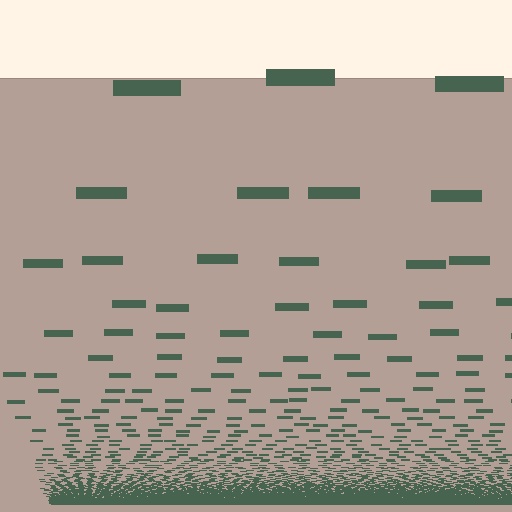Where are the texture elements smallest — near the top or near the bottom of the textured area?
Near the bottom.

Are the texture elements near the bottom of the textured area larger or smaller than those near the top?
Smaller. The gradient is inverted — elements near the bottom are smaller and denser.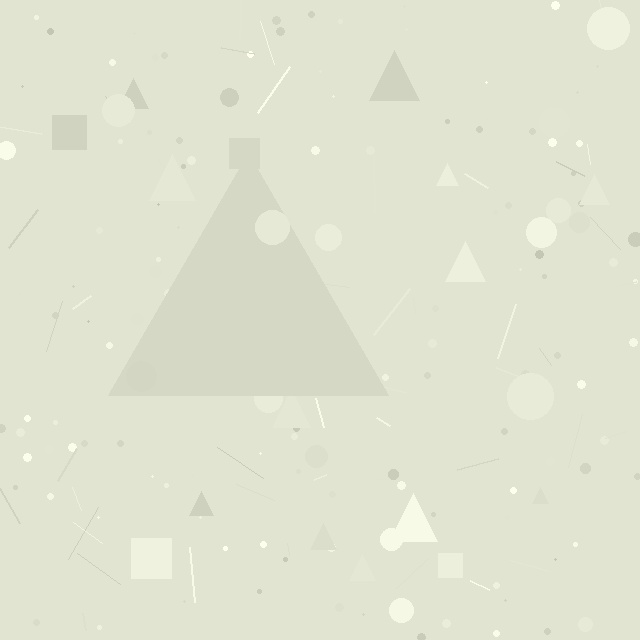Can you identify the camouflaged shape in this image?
The camouflaged shape is a triangle.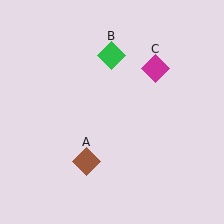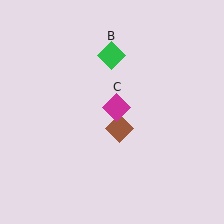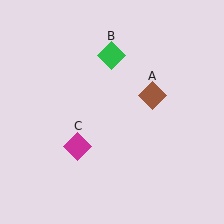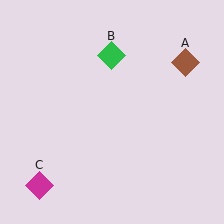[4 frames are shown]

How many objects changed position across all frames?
2 objects changed position: brown diamond (object A), magenta diamond (object C).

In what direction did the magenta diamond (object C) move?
The magenta diamond (object C) moved down and to the left.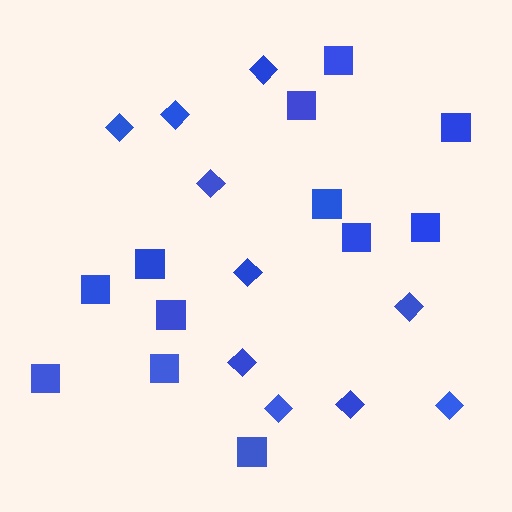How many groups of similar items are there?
There are 2 groups: one group of diamonds (10) and one group of squares (12).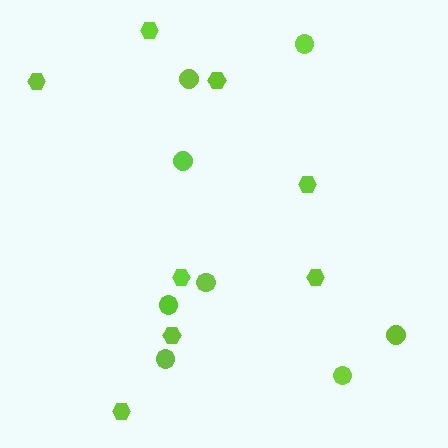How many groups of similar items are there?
There are 2 groups: one group of circles (8) and one group of hexagons (8).